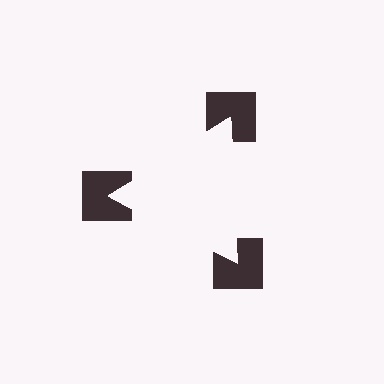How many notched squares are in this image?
There are 3 — one at each vertex of the illusory triangle.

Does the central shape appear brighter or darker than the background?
It typically appears slightly brighter than the background, even though no actual brightness change is drawn.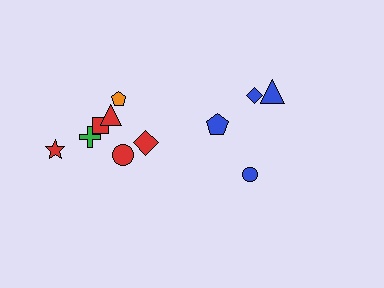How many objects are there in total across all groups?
There are 11 objects.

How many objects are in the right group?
There are 4 objects.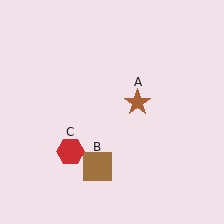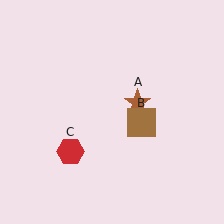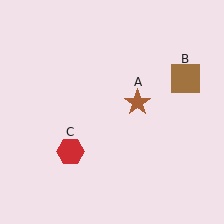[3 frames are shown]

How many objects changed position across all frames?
1 object changed position: brown square (object B).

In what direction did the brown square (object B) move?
The brown square (object B) moved up and to the right.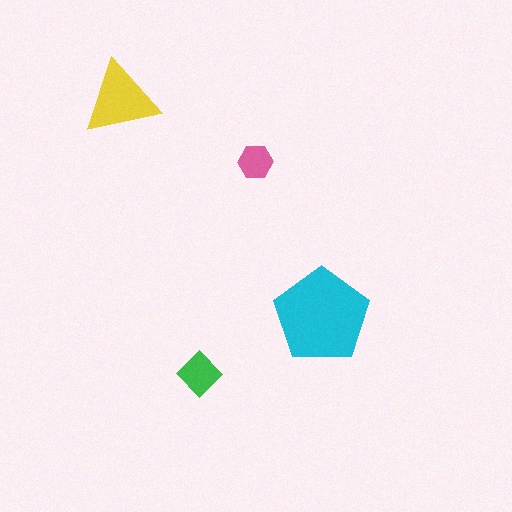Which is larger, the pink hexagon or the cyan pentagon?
The cyan pentagon.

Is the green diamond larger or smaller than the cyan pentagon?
Smaller.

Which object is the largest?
The cyan pentagon.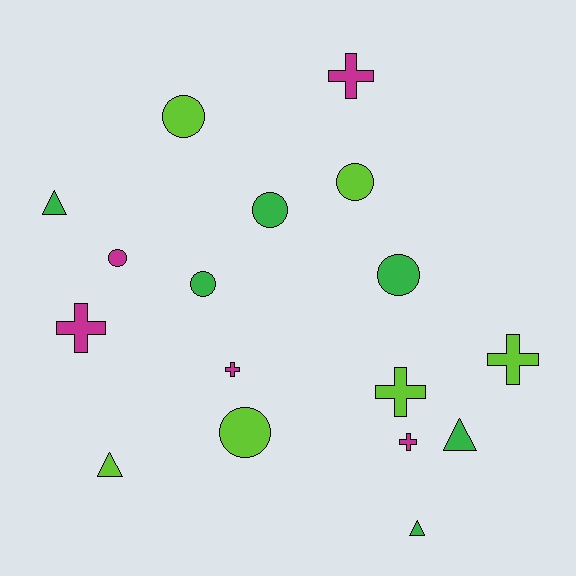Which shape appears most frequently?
Circle, with 7 objects.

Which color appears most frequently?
Green, with 6 objects.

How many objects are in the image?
There are 17 objects.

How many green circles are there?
There are 3 green circles.